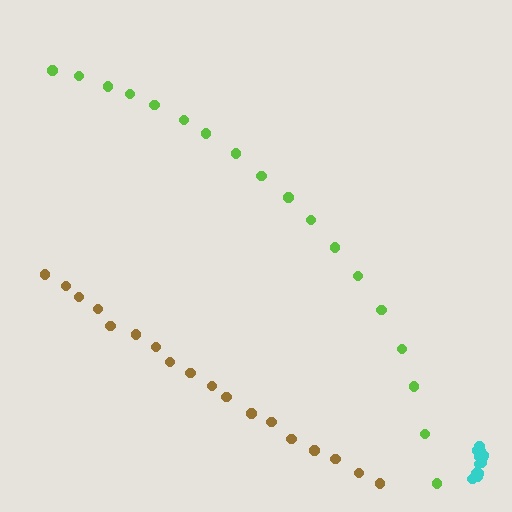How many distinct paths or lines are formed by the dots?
There are 3 distinct paths.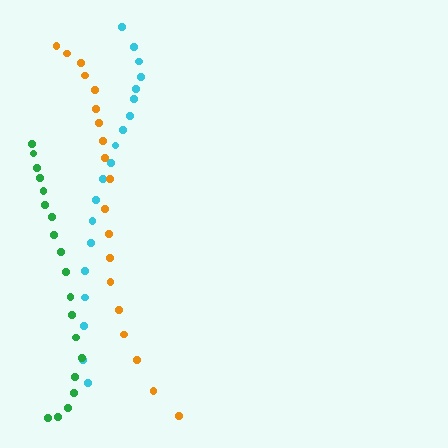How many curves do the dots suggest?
There are 3 distinct paths.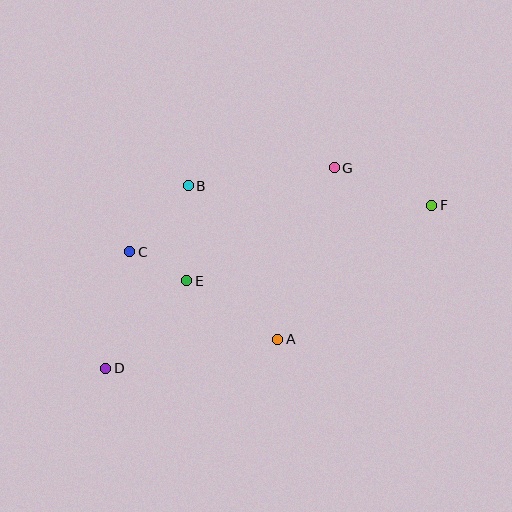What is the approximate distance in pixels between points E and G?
The distance between E and G is approximately 186 pixels.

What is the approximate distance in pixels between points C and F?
The distance between C and F is approximately 305 pixels.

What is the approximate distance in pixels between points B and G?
The distance between B and G is approximately 148 pixels.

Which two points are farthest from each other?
Points D and F are farthest from each other.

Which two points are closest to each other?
Points C and E are closest to each other.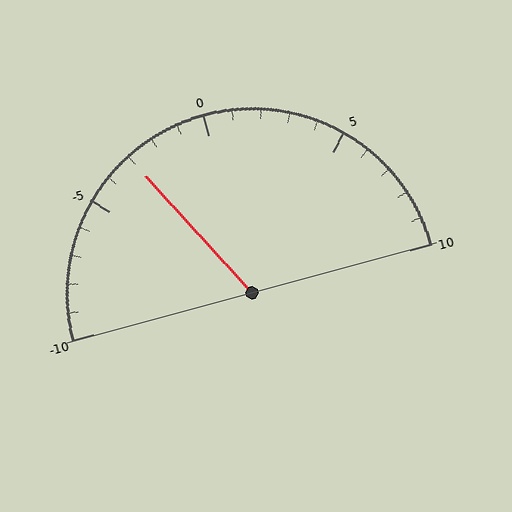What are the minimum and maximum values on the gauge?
The gauge ranges from -10 to 10.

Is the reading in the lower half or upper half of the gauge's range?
The reading is in the lower half of the range (-10 to 10).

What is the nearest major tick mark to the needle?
The nearest major tick mark is -5.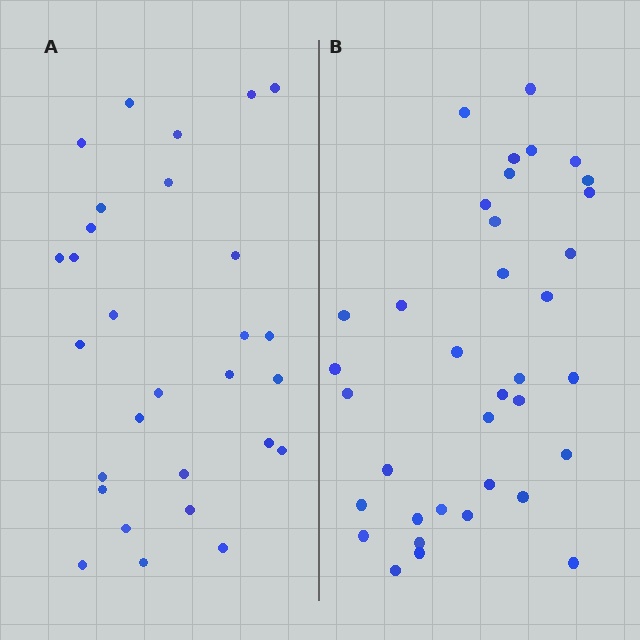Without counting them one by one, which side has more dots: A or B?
Region B (the right region) has more dots.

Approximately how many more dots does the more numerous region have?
Region B has roughly 8 or so more dots than region A.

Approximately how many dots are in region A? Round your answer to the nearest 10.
About 30 dots. (The exact count is 29, which rounds to 30.)